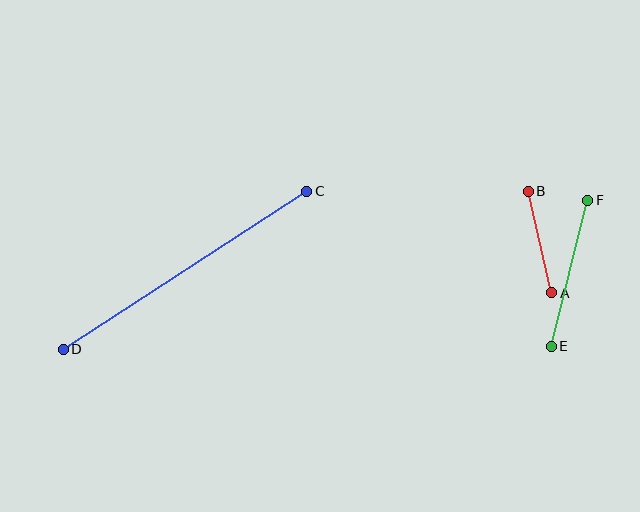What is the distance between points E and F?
The distance is approximately 151 pixels.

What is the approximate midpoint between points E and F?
The midpoint is at approximately (570, 273) pixels.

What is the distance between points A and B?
The distance is approximately 104 pixels.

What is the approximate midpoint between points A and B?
The midpoint is at approximately (540, 242) pixels.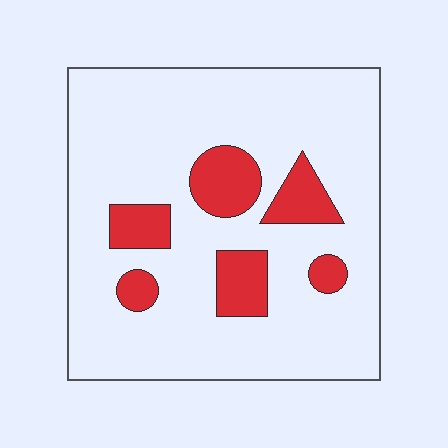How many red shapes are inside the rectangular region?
6.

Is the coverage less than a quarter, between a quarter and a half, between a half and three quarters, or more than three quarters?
Less than a quarter.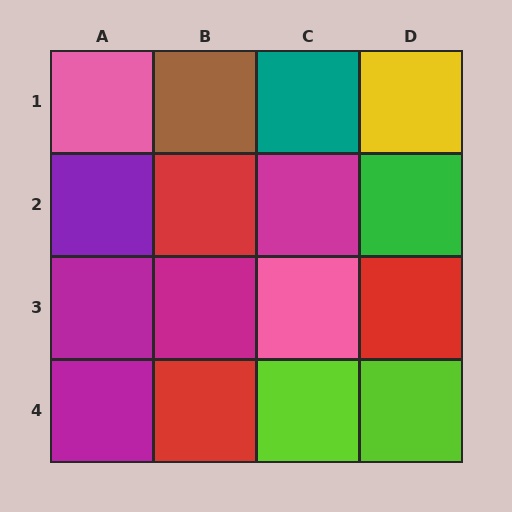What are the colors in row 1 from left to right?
Pink, brown, teal, yellow.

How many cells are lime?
2 cells are lime.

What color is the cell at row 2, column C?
Magenta.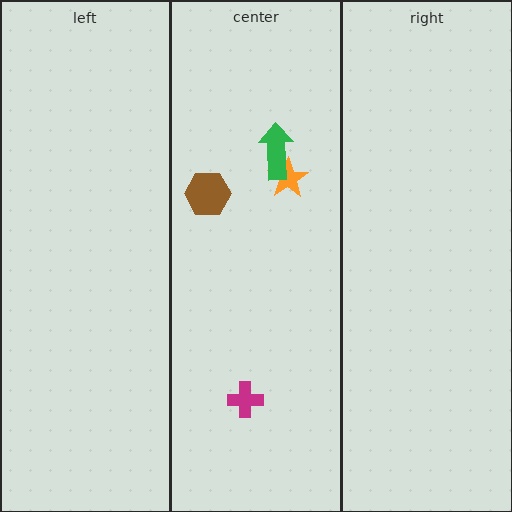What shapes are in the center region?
The magenta cross, the orange star, the green arrow, the brown hexagon.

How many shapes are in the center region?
4.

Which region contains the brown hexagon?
The center region.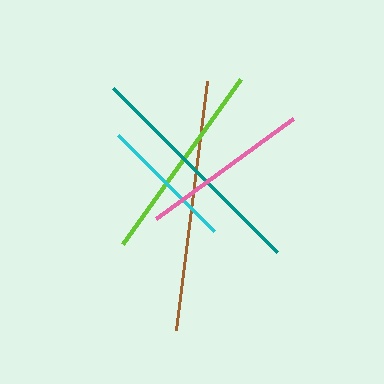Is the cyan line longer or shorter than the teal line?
The teal line is longer than the cyan line.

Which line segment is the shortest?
The cyan line is the shortest at approximately 136 pixels.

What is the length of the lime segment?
The lime segment is approximately 203 pixels long.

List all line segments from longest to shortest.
From longest to shortest: brown, teal, lime, pink, cyan.